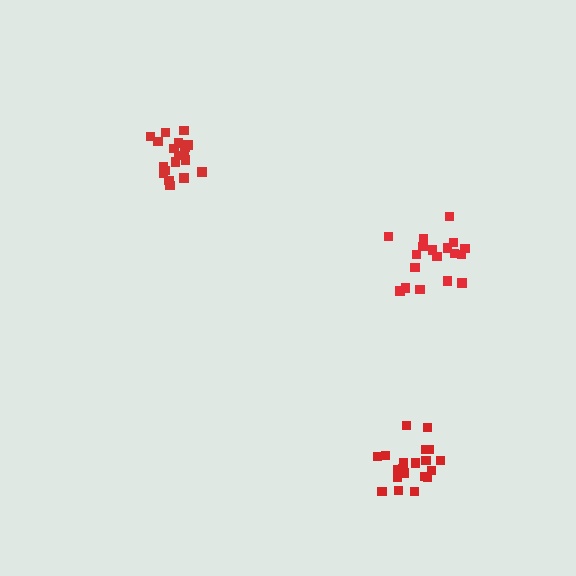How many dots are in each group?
Group 1: 20 dots, Group 2: 18 dots, Group 3: 21 dots (59 total).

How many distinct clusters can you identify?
There are 3 distinct clusters.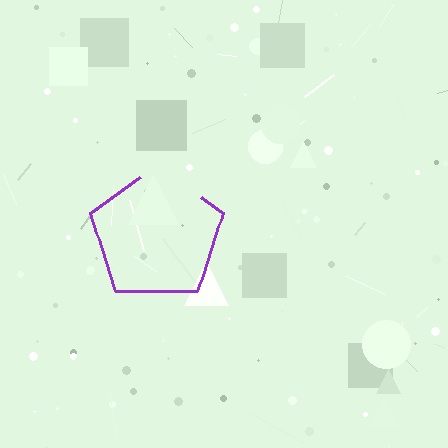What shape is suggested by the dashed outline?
The dashed outline suggests a pentagon.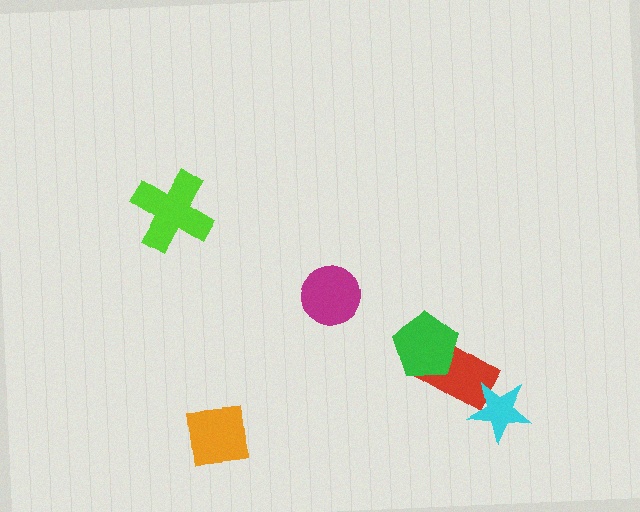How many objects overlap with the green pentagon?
1 object overlaps with the green pentagon.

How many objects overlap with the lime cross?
0 objects overlap with the lime cross.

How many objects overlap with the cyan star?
1 object overlaps with the cyan star.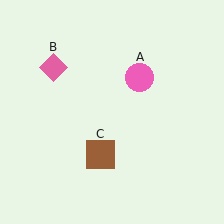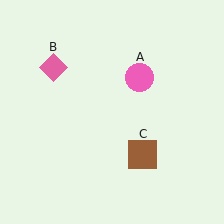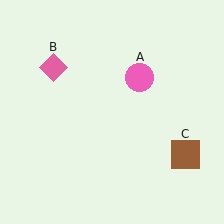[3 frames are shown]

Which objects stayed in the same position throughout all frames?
Pink circle (object A) and pink diamond (object B) remained stationary.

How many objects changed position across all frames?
1 object changed position: brown square (object C).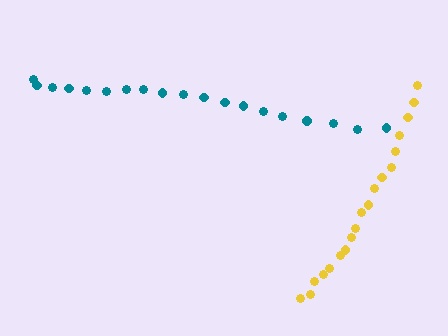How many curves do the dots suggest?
There are 2 distinct paths.